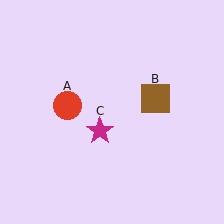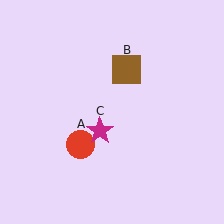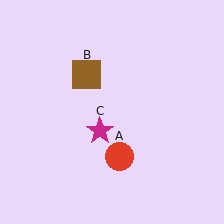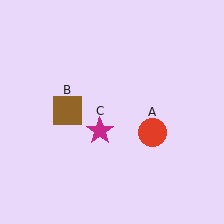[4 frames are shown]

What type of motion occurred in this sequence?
The red circle (object A), brown square (object B) rotated counterclockwise around the center of the scene.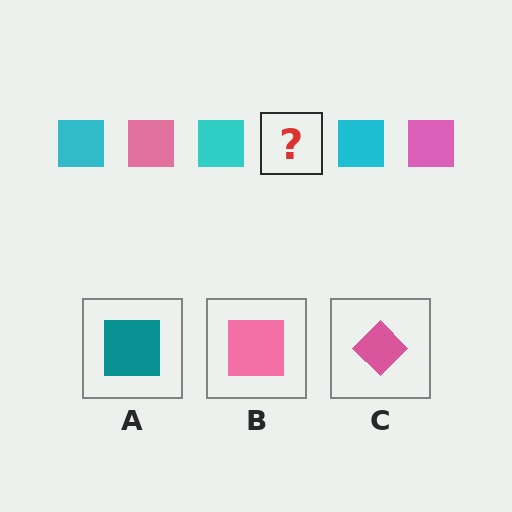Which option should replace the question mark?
Option B.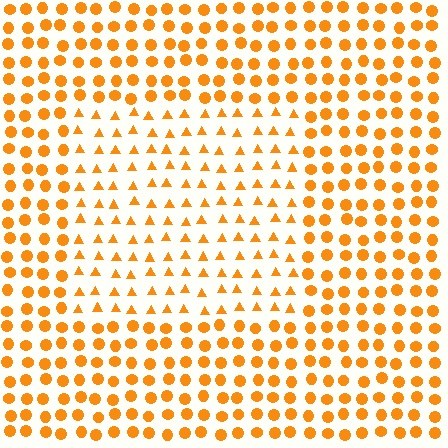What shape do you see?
I see a rectangle.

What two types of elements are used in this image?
The image uses triangles inside the rectangle region and circles outside it.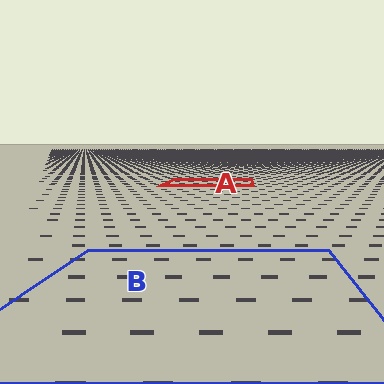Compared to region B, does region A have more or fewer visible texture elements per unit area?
Region A has more texture elements per unit area — they are packed more densely because it is farther away.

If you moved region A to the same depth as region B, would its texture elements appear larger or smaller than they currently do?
They would appear larger. At a closer depth, the same texture elements are projected at a bigger on-screen size.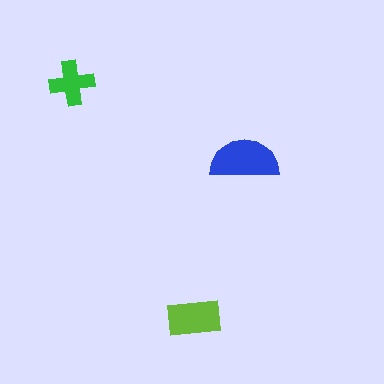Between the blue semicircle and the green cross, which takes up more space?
The blue semicircle.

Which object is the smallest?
The green cross.